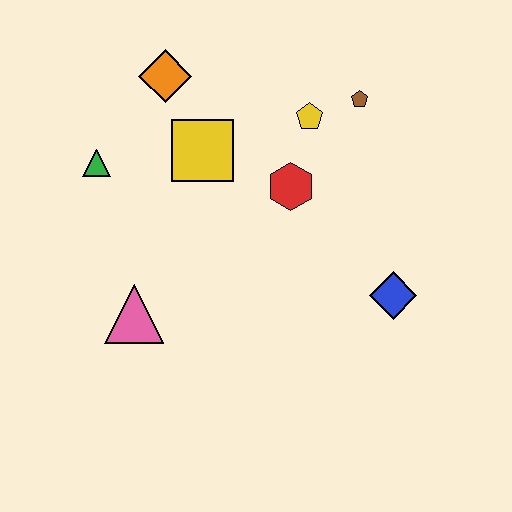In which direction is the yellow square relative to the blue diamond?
The yellow square is to the left of the blue diamond.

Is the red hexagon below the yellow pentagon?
Yes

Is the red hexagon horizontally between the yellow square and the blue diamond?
Yes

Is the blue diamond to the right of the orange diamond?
Yes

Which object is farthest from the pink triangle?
The brown pentagon is farthest from the pink triangle.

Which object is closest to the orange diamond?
The yellow square is closest to the orange diamond.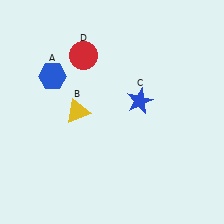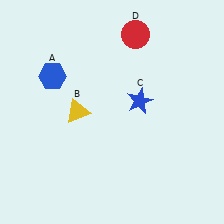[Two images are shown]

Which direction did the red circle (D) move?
The red circle (D) moved right.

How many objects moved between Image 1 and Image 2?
1 object moved between the two images.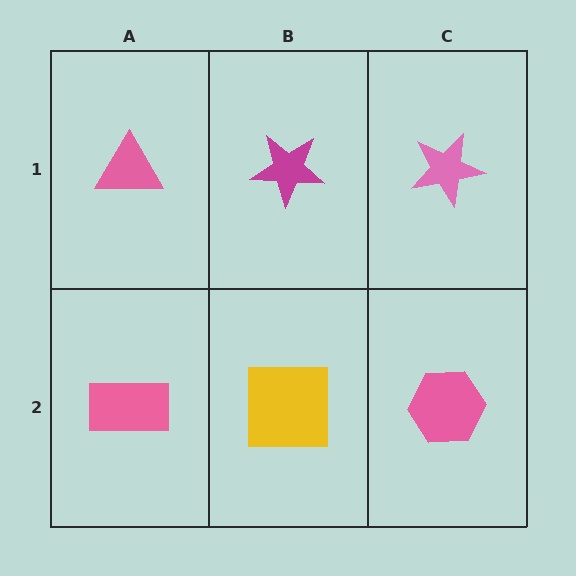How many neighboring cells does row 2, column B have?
3.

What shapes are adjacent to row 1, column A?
A pink rectangle (row 2, column A), a magenta star (row 1, column B).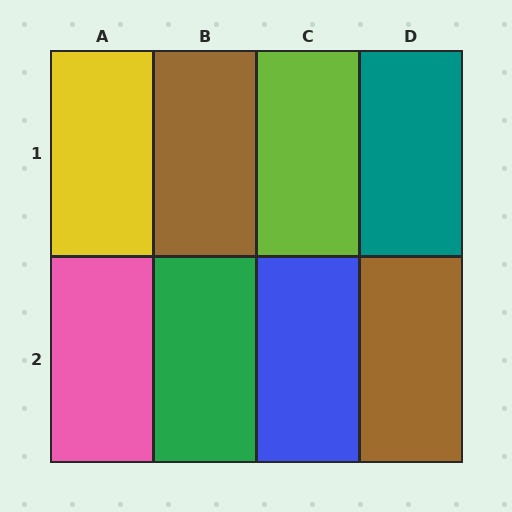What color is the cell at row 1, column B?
Brown.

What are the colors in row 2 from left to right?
Pink, green, blue, brown.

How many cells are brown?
2 cells are brown.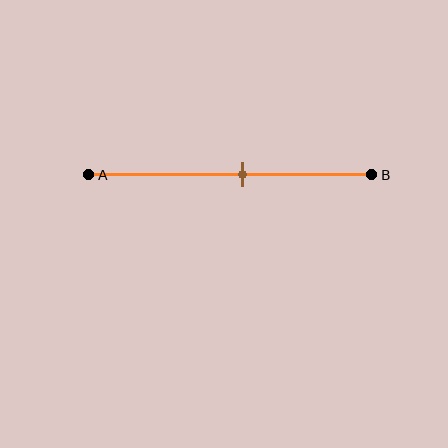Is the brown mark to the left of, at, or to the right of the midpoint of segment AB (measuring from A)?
The brown mark is to the right of the midpoint of segment AB.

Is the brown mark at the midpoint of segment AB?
No, the mark is at about 55% from A, not at the 50% midpoint.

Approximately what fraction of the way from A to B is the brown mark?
The brown mark is approximately 55% of the way from A to B.